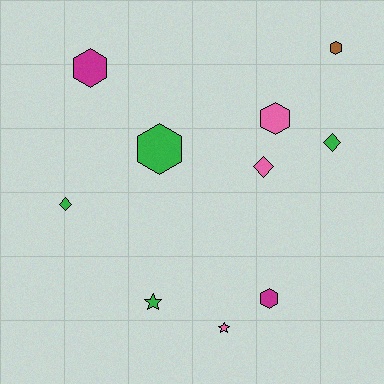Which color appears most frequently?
Green, with 4 objects.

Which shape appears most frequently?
Hexagon, with 5 objects.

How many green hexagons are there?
There is 1 green hexagon.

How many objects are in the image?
There are 10 objects.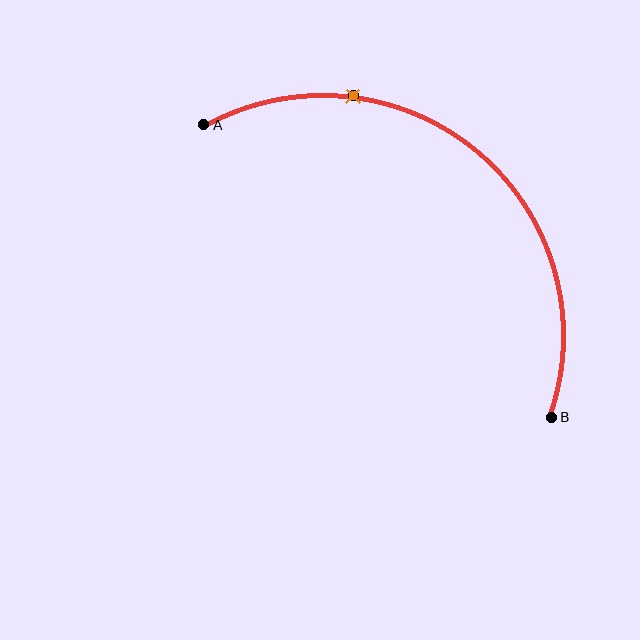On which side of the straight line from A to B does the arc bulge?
The arc bulges above and to the right of the straight line connecting A and B.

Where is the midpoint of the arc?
The arc midpoint is the point on the curve farthest from the straight line joining A and B. It sits above and to the right of that line.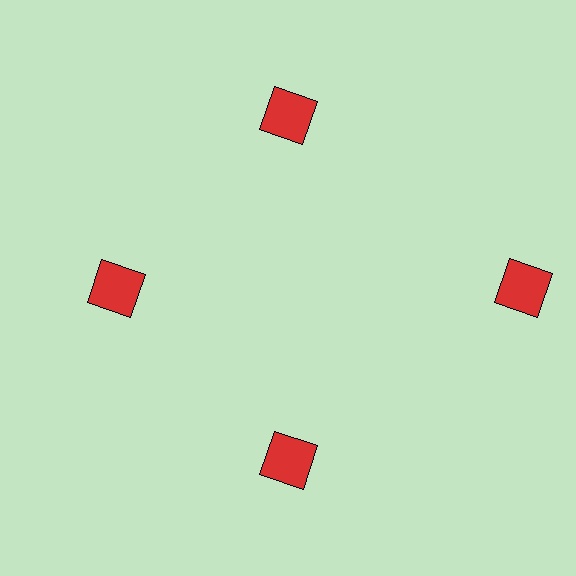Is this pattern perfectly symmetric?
No. The 4 red squares are arranged in a ring, but one element near the 3 o'clock position is pushed outward from the center, breaking the 4-fold rotational symmetry.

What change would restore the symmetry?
The symmetry would be restored by moving it inward, back onto the ring so that all 4 squares sit at equal angles and equal distance from the center.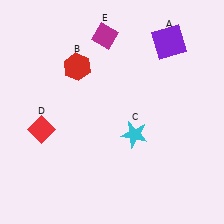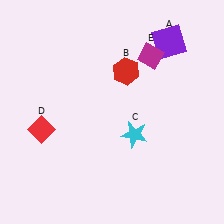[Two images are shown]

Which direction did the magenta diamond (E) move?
The magenta diamond (E) moved right.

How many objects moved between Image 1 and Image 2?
2 objects moved between the two images.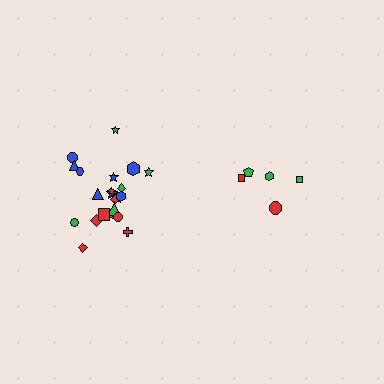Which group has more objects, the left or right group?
The left group.